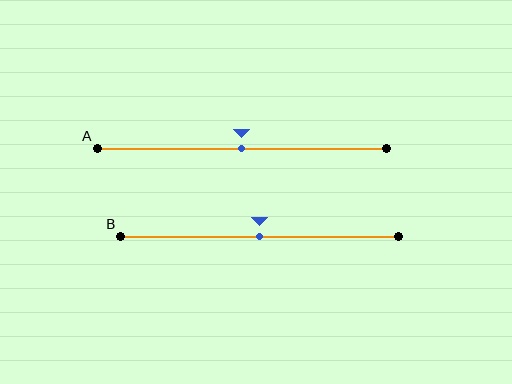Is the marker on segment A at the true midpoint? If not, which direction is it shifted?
Yes, the marker on segment A is at the true midpoint.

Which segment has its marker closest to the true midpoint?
Segment A has its marker closest to the true midpoint.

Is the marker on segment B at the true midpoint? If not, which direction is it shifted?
Yes, the marker on segment B is at the true midpoint.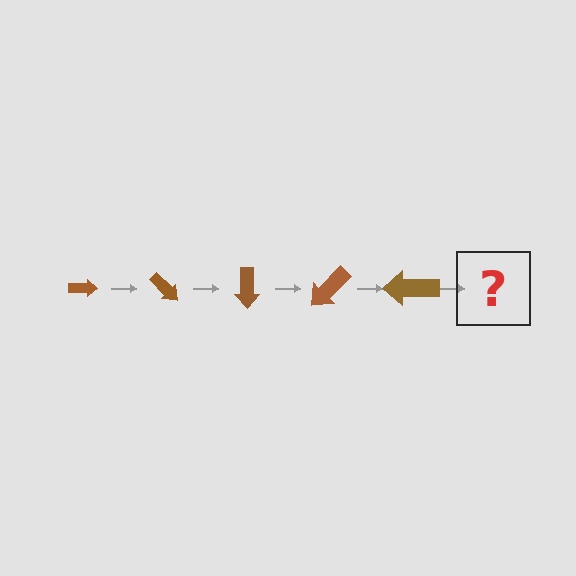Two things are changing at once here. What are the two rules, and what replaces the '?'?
The two rules are that the arrow grows larger each step and it rotates 45 degrees each step. The '?' should be an arrow, larger than the previous one and rotated 225 degrees from the start.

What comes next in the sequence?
The next element should be an arrow, larger than the previous one and rotated 225 degrees from the start.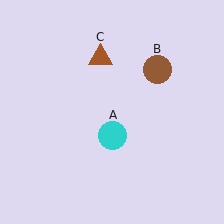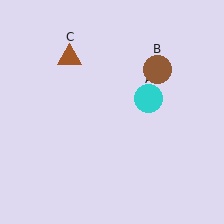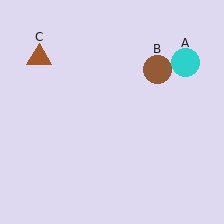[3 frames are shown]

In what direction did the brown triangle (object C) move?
The brown triangle (object C) moved left.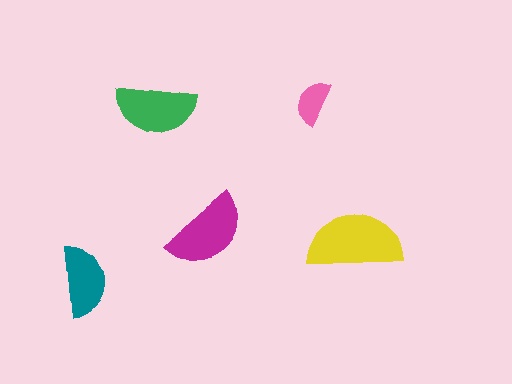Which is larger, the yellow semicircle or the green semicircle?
The yellow one.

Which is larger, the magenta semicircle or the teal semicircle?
The magenta one.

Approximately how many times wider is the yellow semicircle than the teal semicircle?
About 1.5 times wider.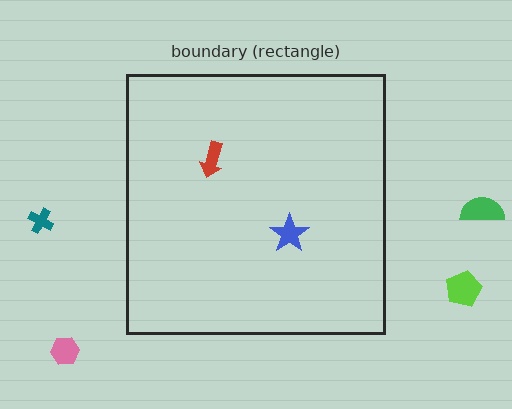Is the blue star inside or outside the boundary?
Inside.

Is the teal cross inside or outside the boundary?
Outside.